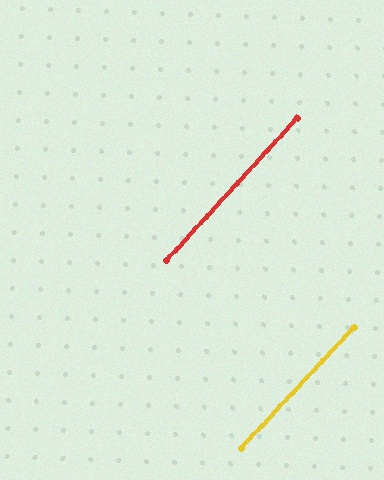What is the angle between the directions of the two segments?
Approximately 0 degrees.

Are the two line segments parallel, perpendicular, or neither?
Parallel — their directions differ by only 0.2°.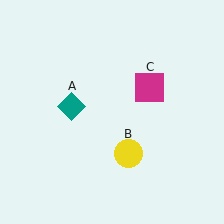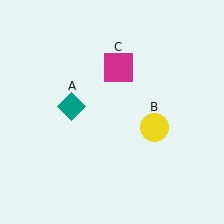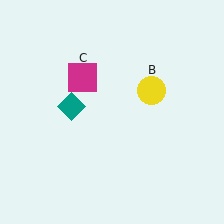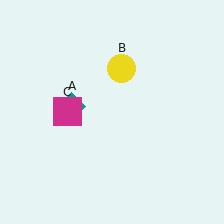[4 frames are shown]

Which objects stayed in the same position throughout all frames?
Teal diamond (object A) remained stationary.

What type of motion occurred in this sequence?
The yellow circle (object B), magenta square (object C) rotated counterclockwise around the center of the scene.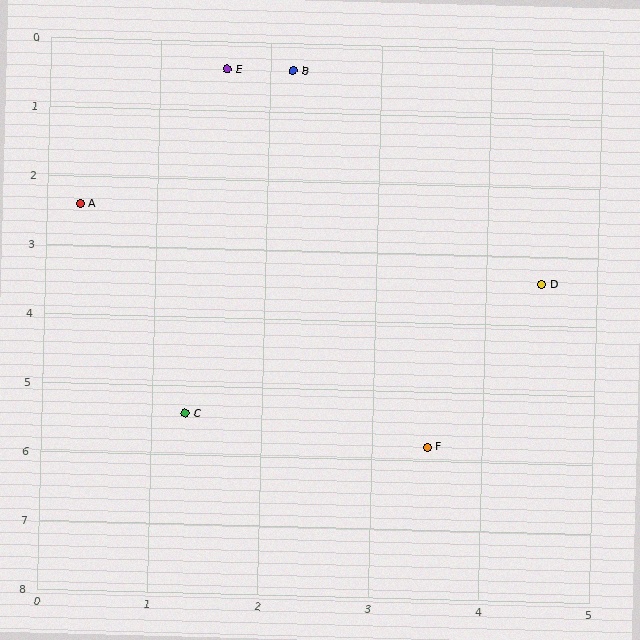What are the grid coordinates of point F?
Point F is at approximately (3.5, 5.8).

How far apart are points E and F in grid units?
Points E and F are about 5.7 grid units apart.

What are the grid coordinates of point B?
Point B is at approximately (2.2, 0.4).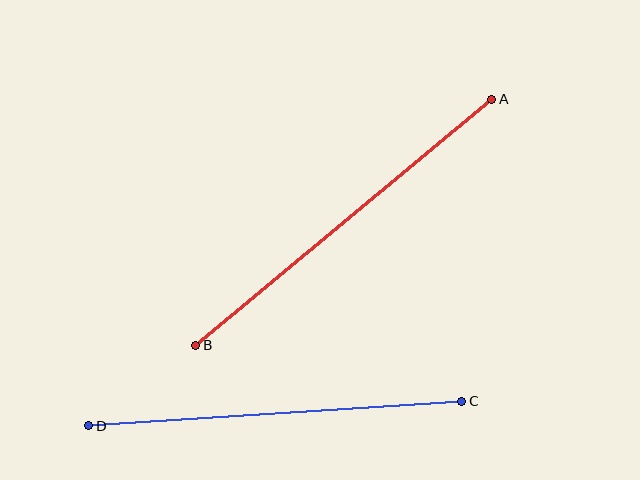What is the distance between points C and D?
The distance is approximately 374 pixels.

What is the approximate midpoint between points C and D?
The midpoint is at approximately (275, 414) pixels.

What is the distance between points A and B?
The distance is approximately 385 pixels.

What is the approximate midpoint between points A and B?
The midpoint is at approximately (344, 222) pixels.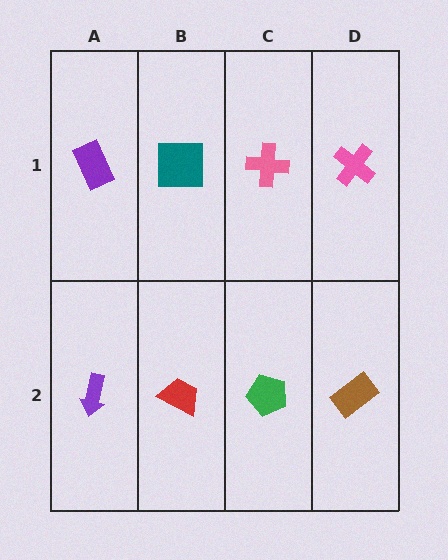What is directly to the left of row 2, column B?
A purple arrow.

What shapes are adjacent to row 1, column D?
A brown rectangle (row 2, column D), a pink cross (row 1, column C).